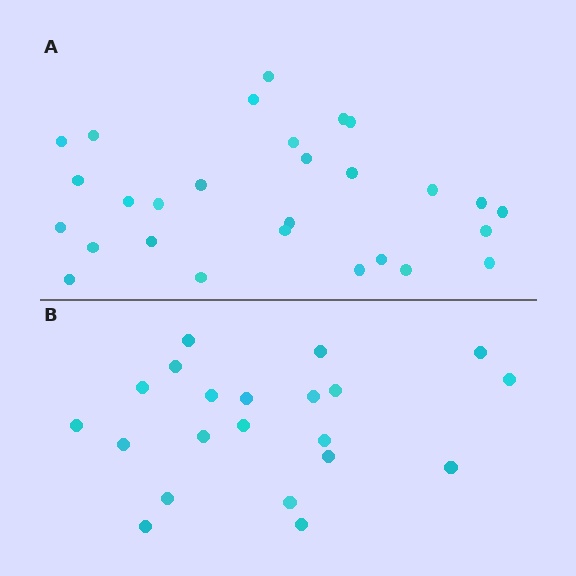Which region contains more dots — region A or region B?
Region A (the top region) has more dots.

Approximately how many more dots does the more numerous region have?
Region A has roughly 8 or so more dots than region B.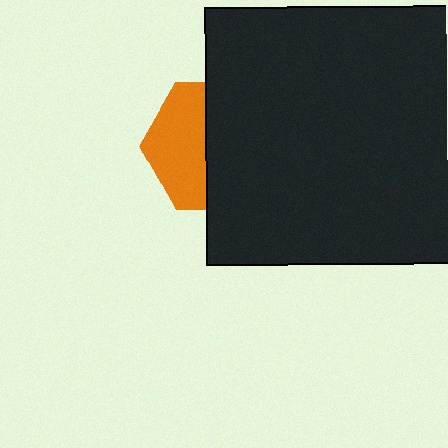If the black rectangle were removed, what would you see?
You would see the complete orange hexagon.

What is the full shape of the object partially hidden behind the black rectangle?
The partially hidden object is an orange hexagon.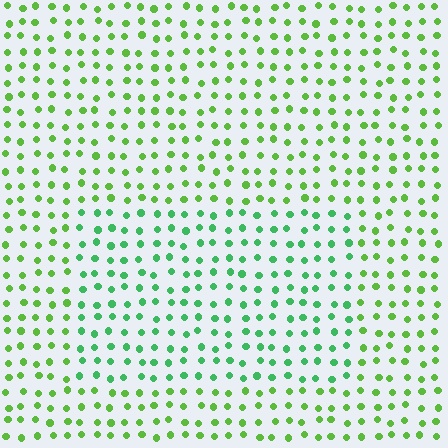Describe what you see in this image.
The image is filled with small lime elements in a uniform arrangement. A rectangle-shaped region is visible where the elements are tinted to a slightly different hue, forming a subtle color boundary.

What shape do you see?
I see a rectangle.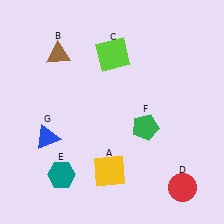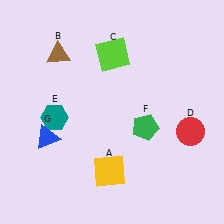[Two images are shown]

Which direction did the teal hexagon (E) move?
The teal hexagon (E) moved up.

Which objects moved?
The objects that moved are: the red circle (D), the teal hexagon (E).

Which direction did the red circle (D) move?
The red circle (D) moved up.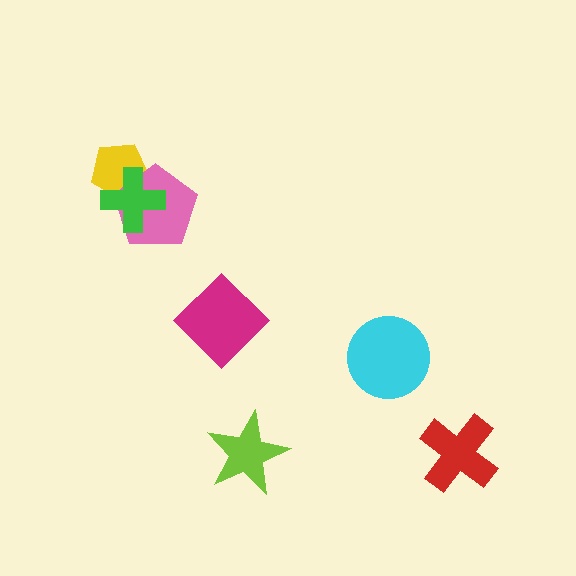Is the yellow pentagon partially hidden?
Yes, it is partially covered by another shape.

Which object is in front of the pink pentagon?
The green cross is in front of the pink pentagon.